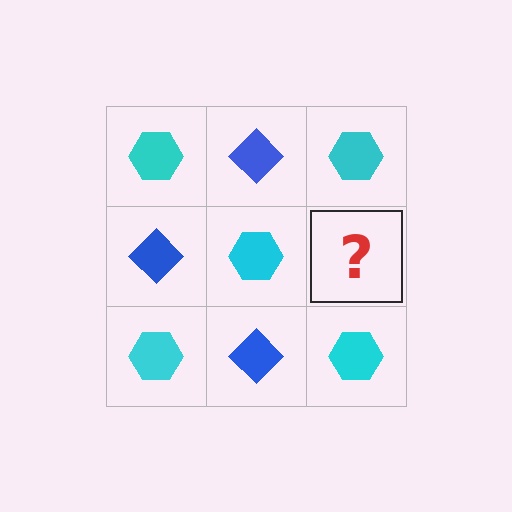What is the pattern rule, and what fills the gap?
The rule is that it alternates cyan hexagon and blue diamond in a checkerboard pattern. The gap should be filled with a blue diamond.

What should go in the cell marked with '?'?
The missing cell should contain a blue diamond.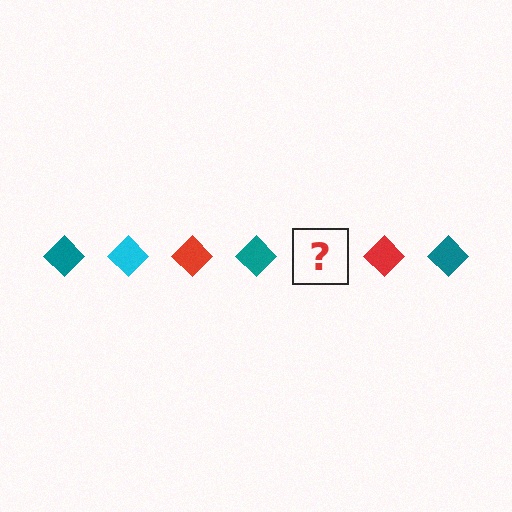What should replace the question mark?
The question mark should be replaced with a cyan diamond.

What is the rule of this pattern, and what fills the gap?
The rule is that the pattern cycles through teal, cyan, red diamonds. The gap should be filled with a cyan diamond.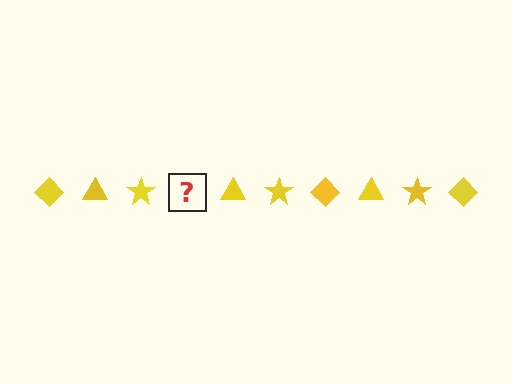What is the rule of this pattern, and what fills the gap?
The rule is that the pattern cycles through diamond, triangle, star shapes in yellow. The gap should be filled with a yellow diamond.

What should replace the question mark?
The question mark should be replaced with a yellow diamond.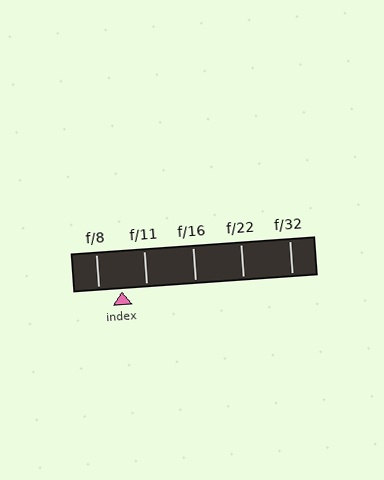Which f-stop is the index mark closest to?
The index mark is closest to f/8.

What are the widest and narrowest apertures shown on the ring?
The widest aperture shown is f/8 and the narrowest is f/32.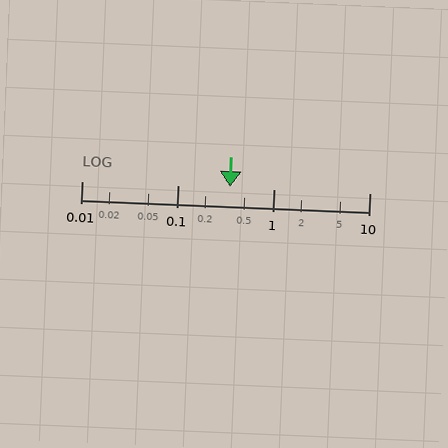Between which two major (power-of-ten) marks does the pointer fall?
The pointer is between 0.1 and 1.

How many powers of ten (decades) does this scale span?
The scale spans 3 decades, from 0.01 to 10.